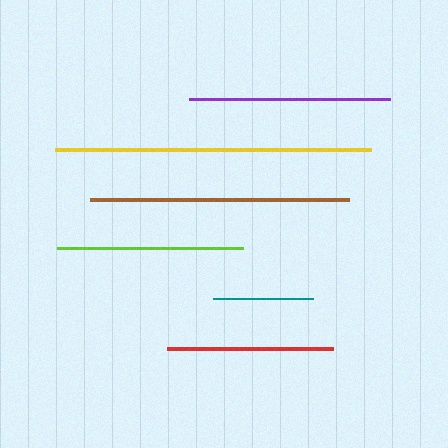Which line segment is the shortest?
The teal line is the shortest at approximately 100 pixels.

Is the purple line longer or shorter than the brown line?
The brown line is longer than the purple line.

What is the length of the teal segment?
The teal segment is approximately 100 pixels long.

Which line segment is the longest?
The yellow line is the longest at approximately 316 pixels.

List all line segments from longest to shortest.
From longest to shortest: yellow, brown, purple, lime, red, teal.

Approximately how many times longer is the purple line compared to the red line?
The purple line is approximately 1.2 times the length of the red line.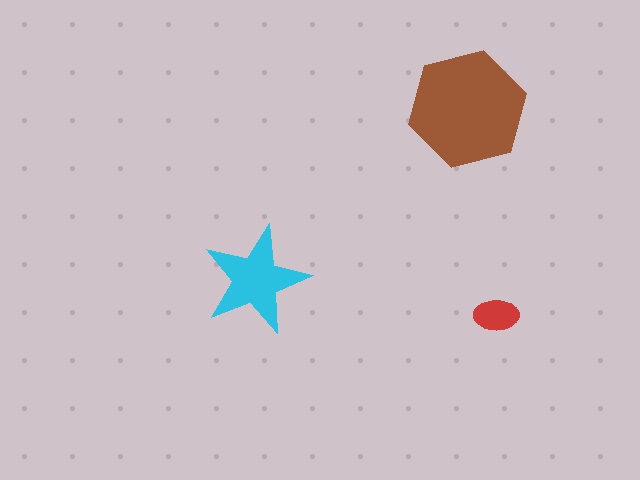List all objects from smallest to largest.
The red ellipse, the cyan star, the brown hexagon.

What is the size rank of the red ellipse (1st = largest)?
3rd.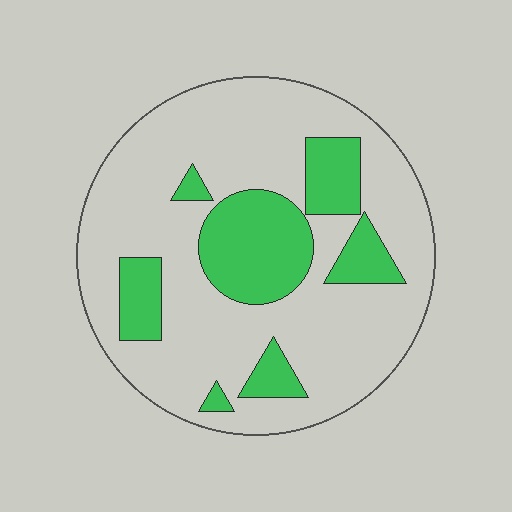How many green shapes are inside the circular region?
7.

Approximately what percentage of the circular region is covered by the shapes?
Approximately 25%.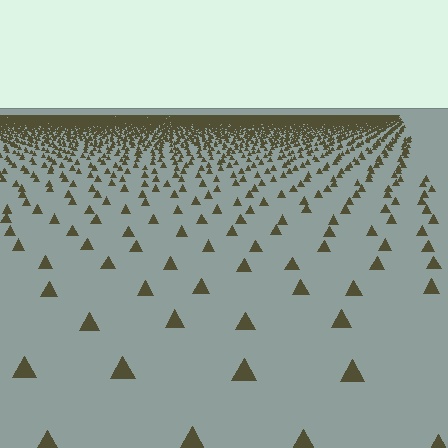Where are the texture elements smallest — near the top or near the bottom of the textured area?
Near the top.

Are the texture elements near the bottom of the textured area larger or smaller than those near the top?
Larger. Near the bottom, elements are closer to the viewer and appear at a bigger on-screen size.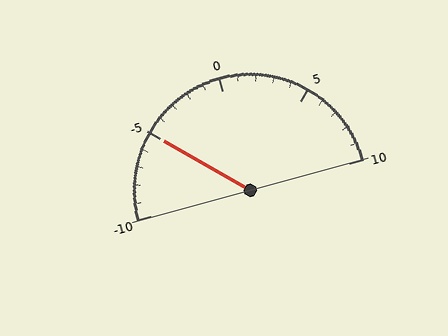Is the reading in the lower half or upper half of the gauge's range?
The reading is in the lower half of the range (-10 to 10).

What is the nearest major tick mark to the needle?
The nearest major tick mark is -5.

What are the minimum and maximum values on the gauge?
The gauge ranges from -10 to 10.